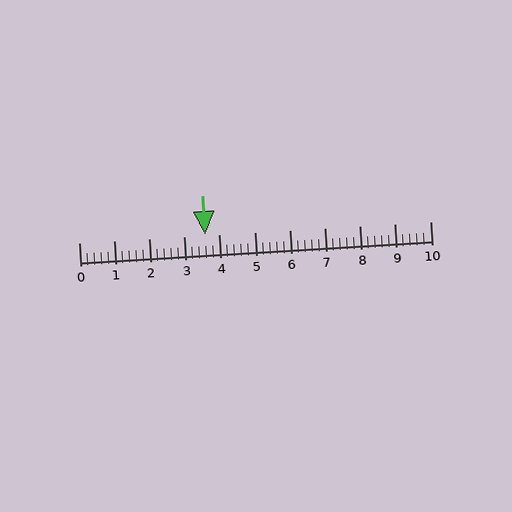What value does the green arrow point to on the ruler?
The green arrow points to approximately 3.6.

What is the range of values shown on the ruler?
The ruler shows values from 0 to 10.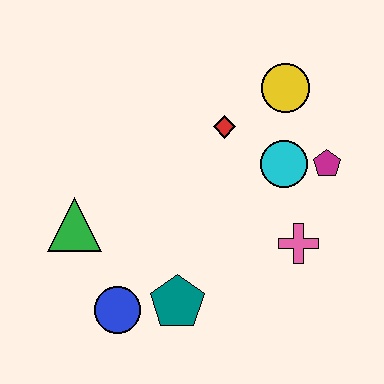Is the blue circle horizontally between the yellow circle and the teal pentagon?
No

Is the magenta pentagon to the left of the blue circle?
No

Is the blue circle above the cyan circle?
No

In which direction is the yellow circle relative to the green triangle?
The yellow circle is to the right of the green triangle.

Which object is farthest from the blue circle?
The yellow circle is farthest from the blue circle.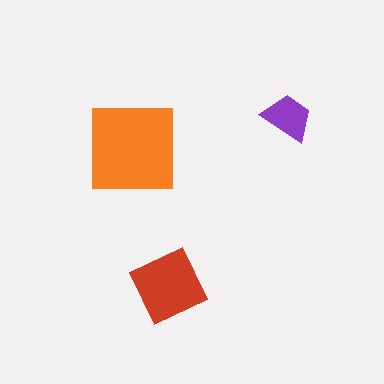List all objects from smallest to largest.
The purple trapezoid, the red diamond, the orange square.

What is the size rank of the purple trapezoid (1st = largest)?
3rd.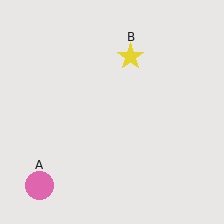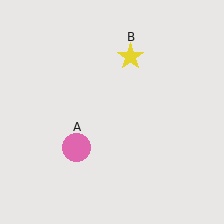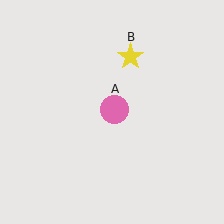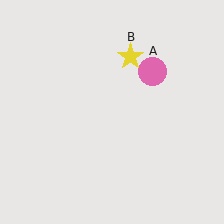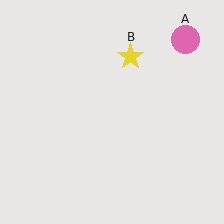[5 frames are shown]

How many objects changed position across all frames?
1 object changed position: pink circle (object A).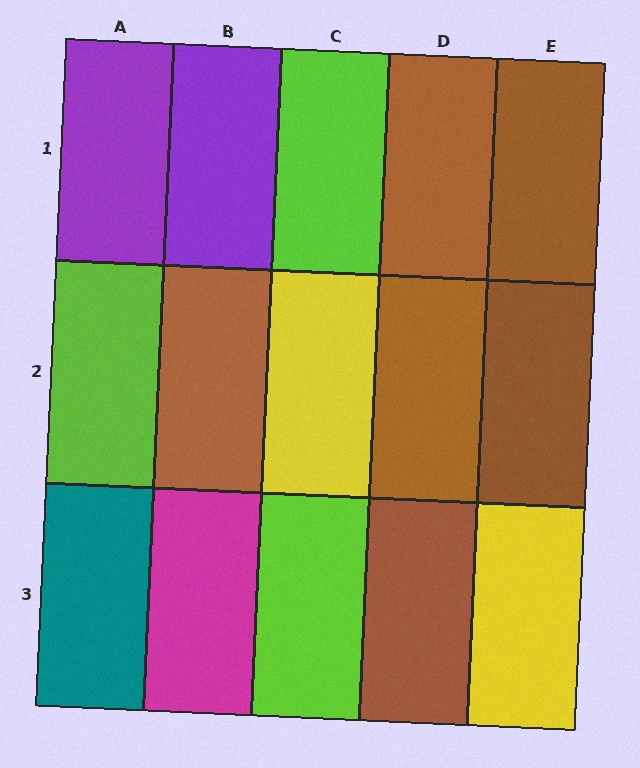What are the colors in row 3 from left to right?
Teal, magenta, lime, brown, yellow.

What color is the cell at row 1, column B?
Purple.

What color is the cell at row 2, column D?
Brown.